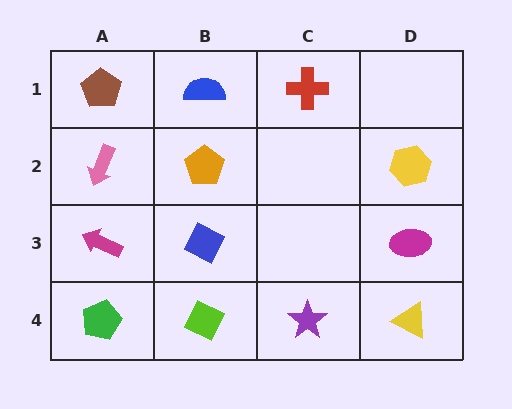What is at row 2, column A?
A pink arrow.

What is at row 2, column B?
An orange pentagon.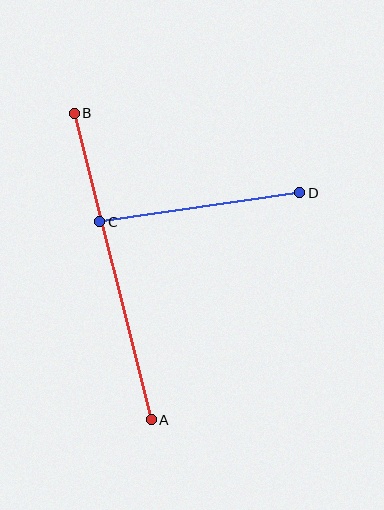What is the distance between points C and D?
The distance is approximately 202 pixels.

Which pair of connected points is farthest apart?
Points A and B are farthest apart.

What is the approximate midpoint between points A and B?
The midpoint is at approximately (113, 266) pixels.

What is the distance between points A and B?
The distance is approximately 316 pixels.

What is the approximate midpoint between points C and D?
The midpoint is at approximately (200, 207) pixels.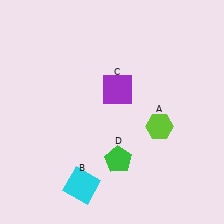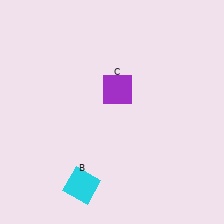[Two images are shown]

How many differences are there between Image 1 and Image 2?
There are 2 differences between the two images.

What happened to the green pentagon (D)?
The green pentagon (D) was removed in Image 2. It was in the bottom-right area of Image 1.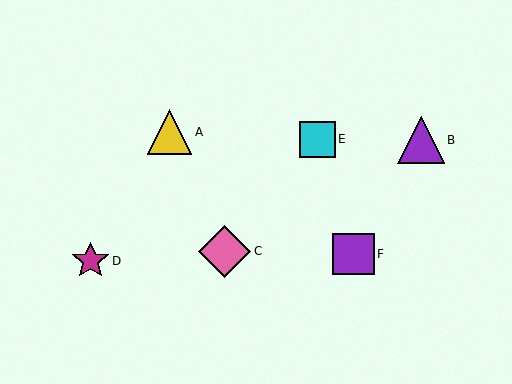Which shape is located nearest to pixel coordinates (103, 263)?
The magenta star (labeled D) at (91, 261) is nearest to that location.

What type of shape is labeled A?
Shape A is a yellow triangle.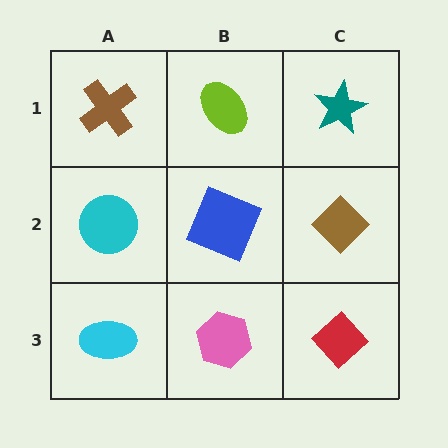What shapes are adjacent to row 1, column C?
A brown diamond (row 2, column C), a lime ellipse (row 1, column B).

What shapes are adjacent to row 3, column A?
A cyan circle (row 2, column A), a pink hexagon (row 3, column B).